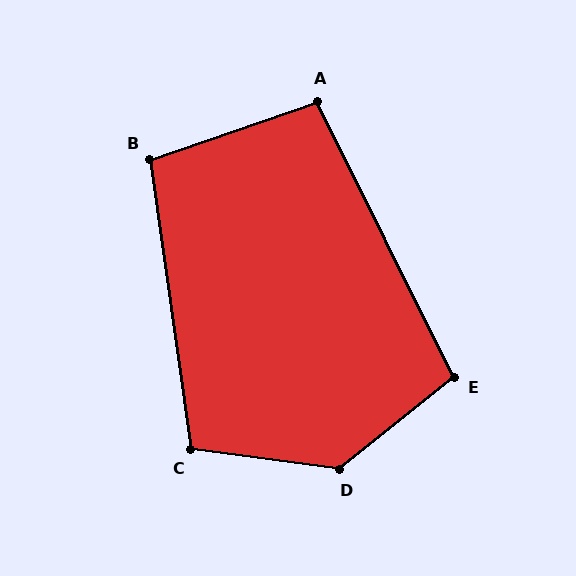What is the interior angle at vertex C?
Approximately 106 degrees (obtuse).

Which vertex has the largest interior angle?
D, at approximately 134 degrees.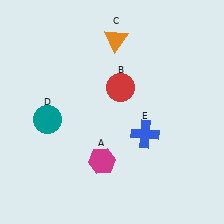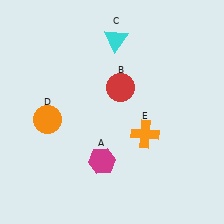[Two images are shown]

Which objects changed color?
C changed from orange to cyan. D changed from teal to orange. E changed from blue to orange.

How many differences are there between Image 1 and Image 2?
There are 3 differences between the two images.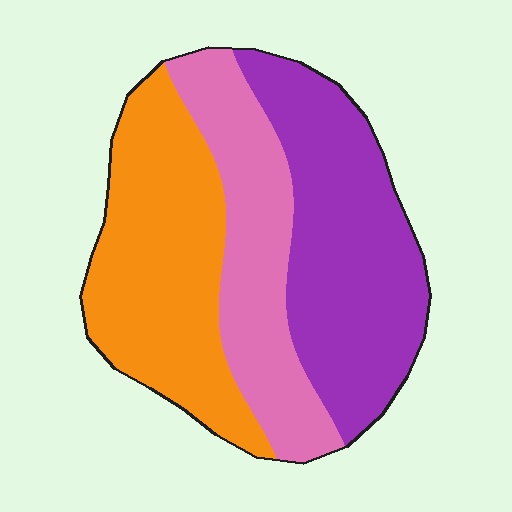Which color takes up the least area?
Pink, at roughly 25%.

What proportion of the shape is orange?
Orange takes up between a quarter and a half of the shape.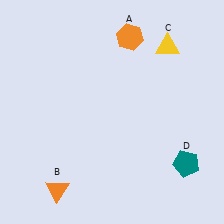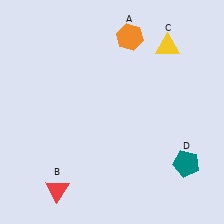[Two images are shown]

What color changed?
The triangle (B) changed from orange in Image 1 to red in Image 2.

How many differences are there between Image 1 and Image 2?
There is 1 difference between the two images.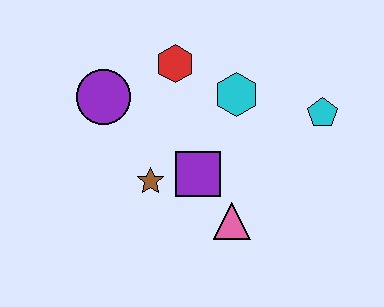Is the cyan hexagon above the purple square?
Yes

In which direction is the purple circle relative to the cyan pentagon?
The purple circle is to the left of the cyan pentagon.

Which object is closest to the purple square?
The brown star is closest to the purple square.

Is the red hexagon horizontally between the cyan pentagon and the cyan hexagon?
No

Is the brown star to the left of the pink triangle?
Yes